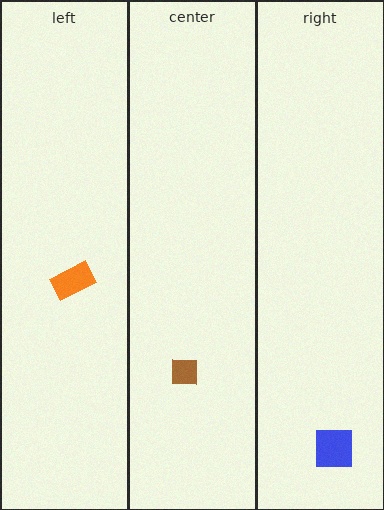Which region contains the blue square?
The right region.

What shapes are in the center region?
The brown square.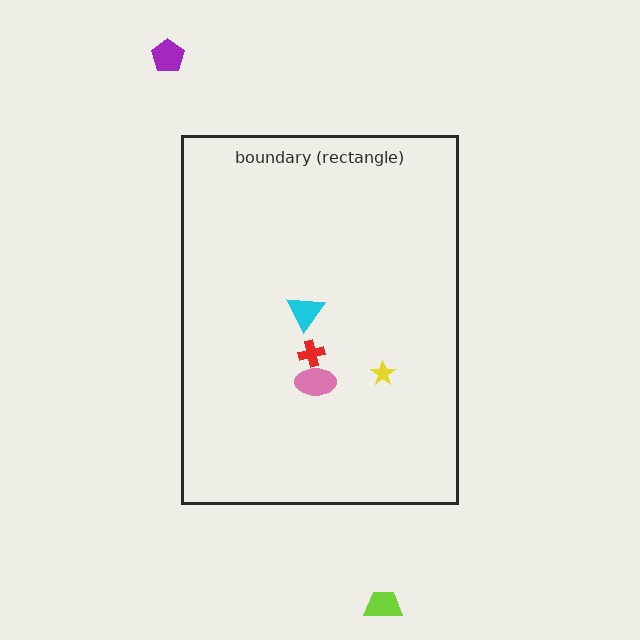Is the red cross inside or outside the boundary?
Inside.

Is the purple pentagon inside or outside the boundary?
Outside.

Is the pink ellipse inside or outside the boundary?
Inside.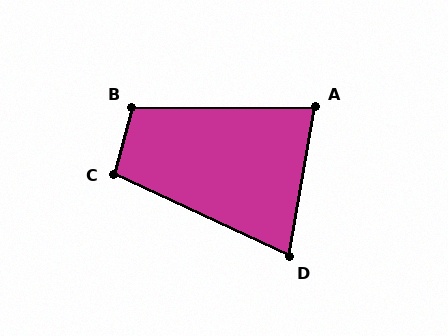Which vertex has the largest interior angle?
B, at approximately 105 degrees.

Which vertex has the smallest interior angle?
D, at approximately 75 degrees.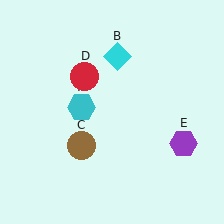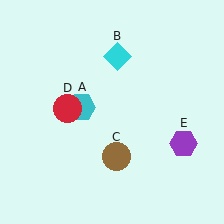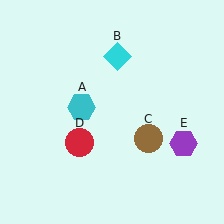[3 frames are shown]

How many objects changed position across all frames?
2 objects changed position: brown circle (object C), red circle (object D).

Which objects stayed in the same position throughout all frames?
Cyan hexagon (object A) and cyan diamond (object B) and purple hexagon (object E) remained stationary.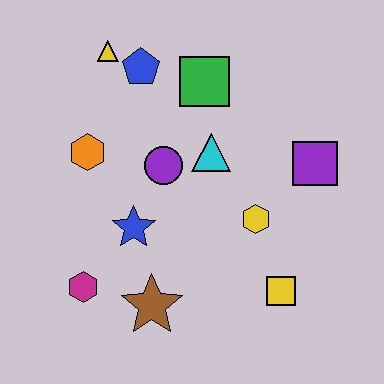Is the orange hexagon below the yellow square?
No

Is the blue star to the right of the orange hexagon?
Yes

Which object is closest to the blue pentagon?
The yellow triangle is closest to the blue pentagon.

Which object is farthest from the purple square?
The magenta hexagon is farthest from the purple square.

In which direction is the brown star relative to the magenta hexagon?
The brown star is to the right of the magenta hexagon.